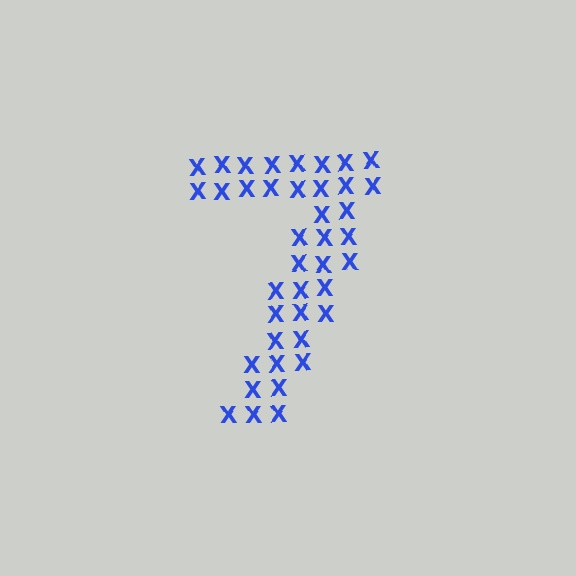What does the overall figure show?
The overall figure shows the digit 7.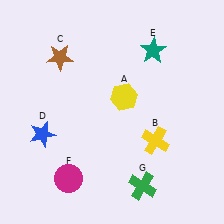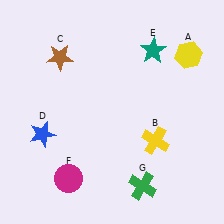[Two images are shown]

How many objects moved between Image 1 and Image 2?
1 object moved between the two images.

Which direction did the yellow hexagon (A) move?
The yellow hexagon (A) moved right.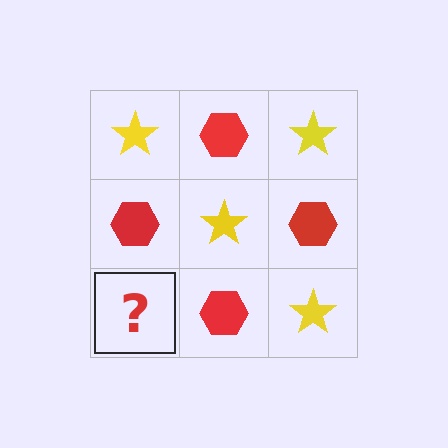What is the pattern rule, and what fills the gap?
The rule is that it alternates yellow star and red hexagon in a checkerboard pattern. The gap should be filled with a yellow star.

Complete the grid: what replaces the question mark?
The question mark should be replaced with a yellow star.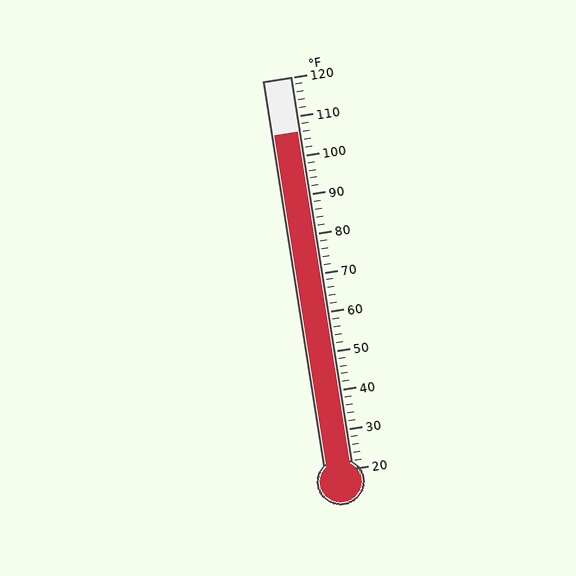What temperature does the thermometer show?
The thermometer shows approximately 106°F.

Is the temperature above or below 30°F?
The temperature is above 30°F.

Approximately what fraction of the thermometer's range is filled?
The thermometer is filled to approximately 85% of its range.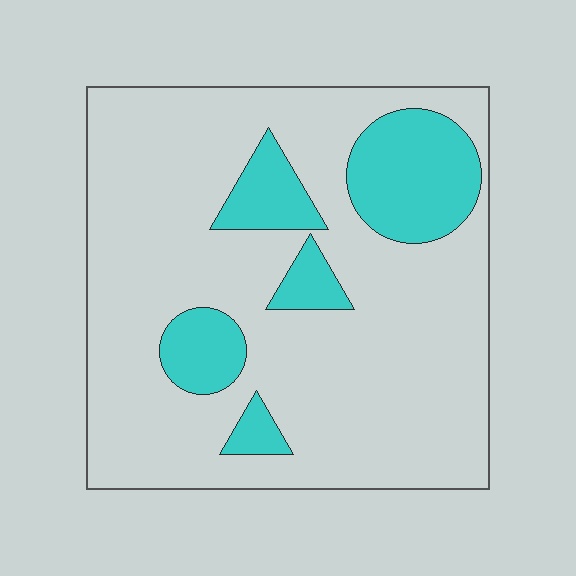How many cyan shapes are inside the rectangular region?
5.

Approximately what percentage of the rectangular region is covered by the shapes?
Approximately 20%.